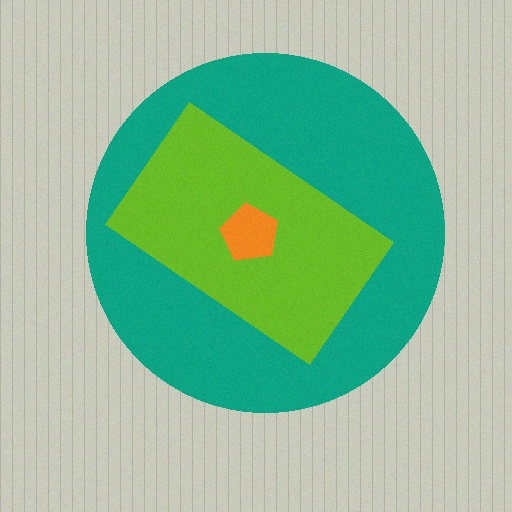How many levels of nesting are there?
3.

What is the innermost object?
The orange pentagon.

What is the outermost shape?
The teal circle.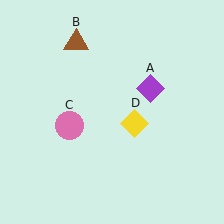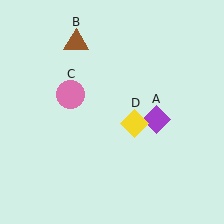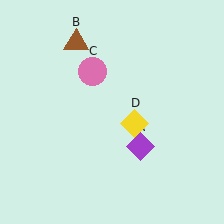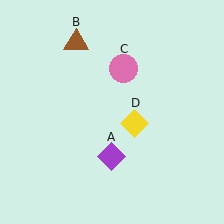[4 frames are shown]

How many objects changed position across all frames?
2 objects changed position: purple diamond (object A), pink circle (object C).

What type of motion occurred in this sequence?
The purple diamond (object A), pink circle (object C) rotated clockwise around the center of the scene.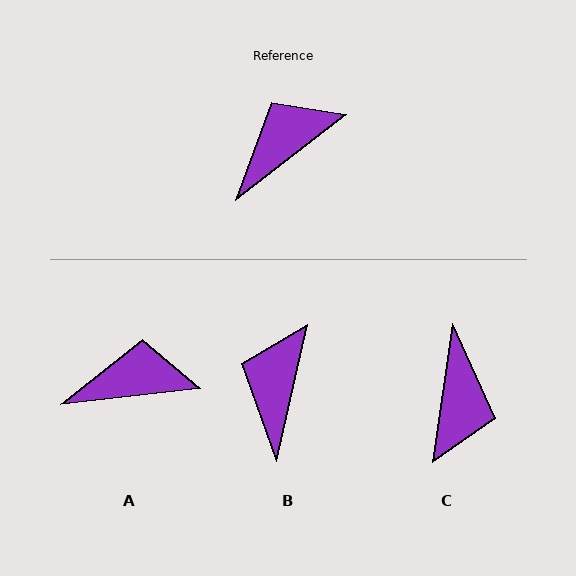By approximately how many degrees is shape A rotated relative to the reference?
Approximately 31 degrees clockwise.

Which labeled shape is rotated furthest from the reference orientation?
C, about 136 degrees away.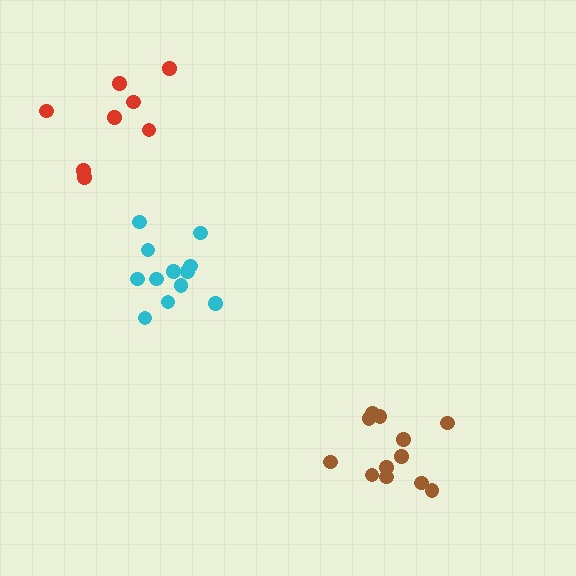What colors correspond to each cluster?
The clusters are colored: brown, cyan, red.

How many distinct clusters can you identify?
There are 3 distinct clusters.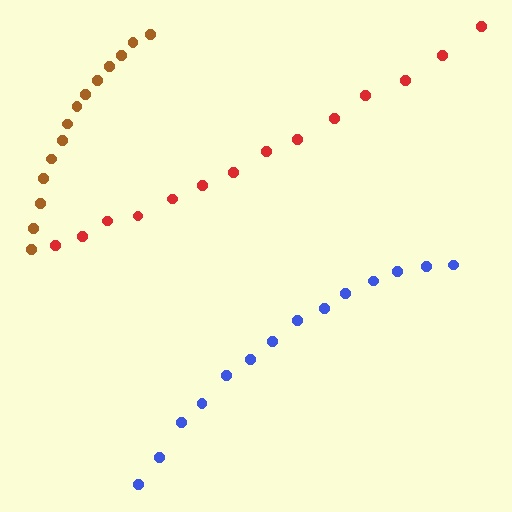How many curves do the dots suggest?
There are 3 distinct paths.